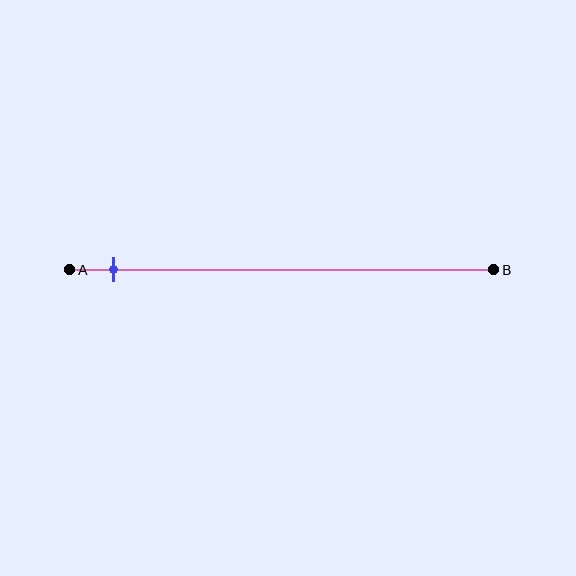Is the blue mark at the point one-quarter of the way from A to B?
No, the mark is at about 10% from A, not at the 25% one-quarter point.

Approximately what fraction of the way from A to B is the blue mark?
The blue mark is approximately 10% of the way from A to B.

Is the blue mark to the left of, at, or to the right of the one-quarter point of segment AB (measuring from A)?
The blue mark is to the left of the one-quarter point of segment AB.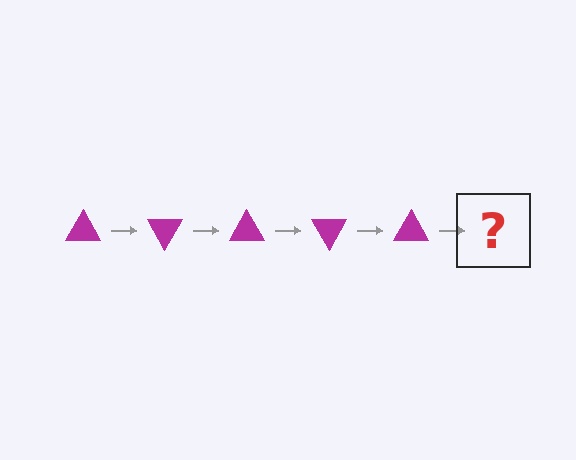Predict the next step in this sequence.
The next step is a magenta triangle rotated 300 degrees.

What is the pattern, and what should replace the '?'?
The pattern is that the triangle rotates 60 degrees each step. The '?' should be a magenta triangle rotated 300 degrees.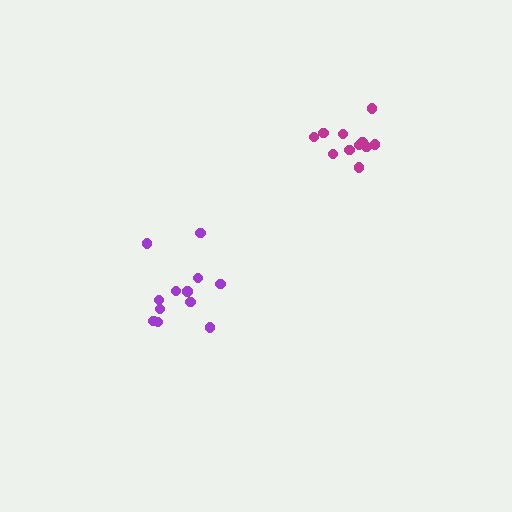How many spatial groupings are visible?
There are 2 spatial groupings.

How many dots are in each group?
Group 1: 11 dots, Group 2: 12 dots (23 total).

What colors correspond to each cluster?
The clusters are colored: magenta, purple.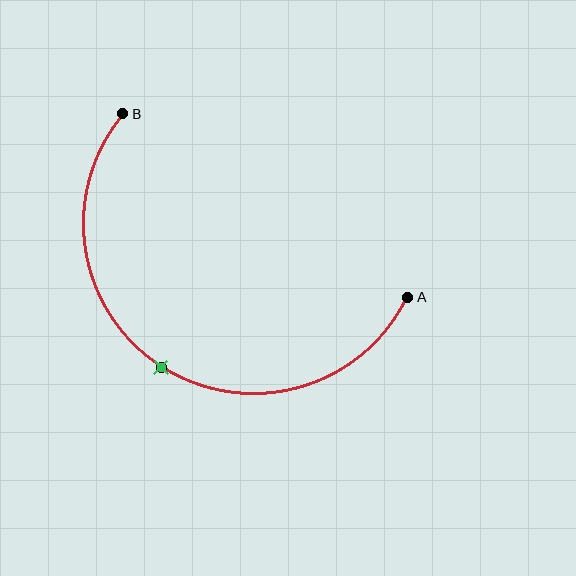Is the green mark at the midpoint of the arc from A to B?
Yes. The green mark lies on the arc at equal arc-length from both A and B — it is the arc midpoint.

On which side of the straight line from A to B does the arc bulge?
The arc bulges below the straight line connecting A and B.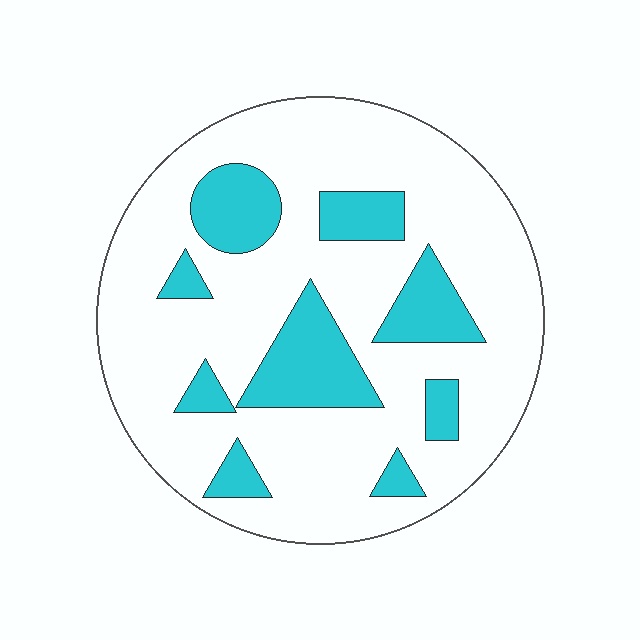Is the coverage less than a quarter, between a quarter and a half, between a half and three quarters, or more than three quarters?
Less than a quarter.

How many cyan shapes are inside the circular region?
9.